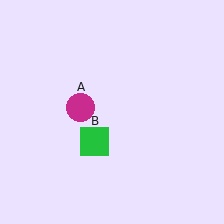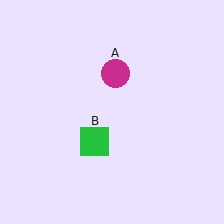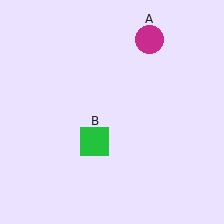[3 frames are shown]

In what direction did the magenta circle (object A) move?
The magenta circle (object A) moved up and to the right.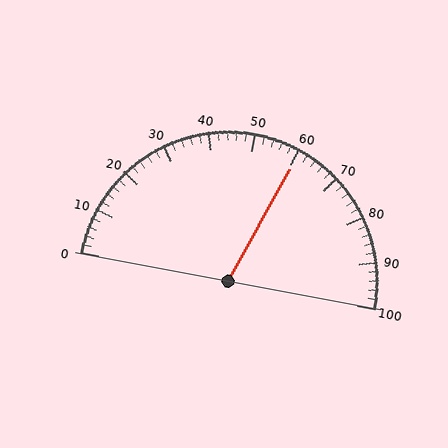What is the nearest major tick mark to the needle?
The nearest major tick mark is 60.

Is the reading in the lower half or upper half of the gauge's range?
The reading is in the upper half of the range (0 to 100).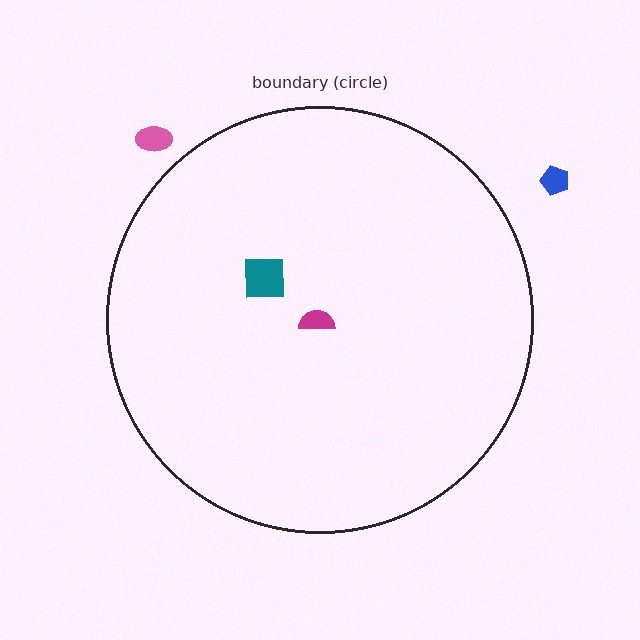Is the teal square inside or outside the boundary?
Inside.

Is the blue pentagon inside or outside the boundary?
Outside.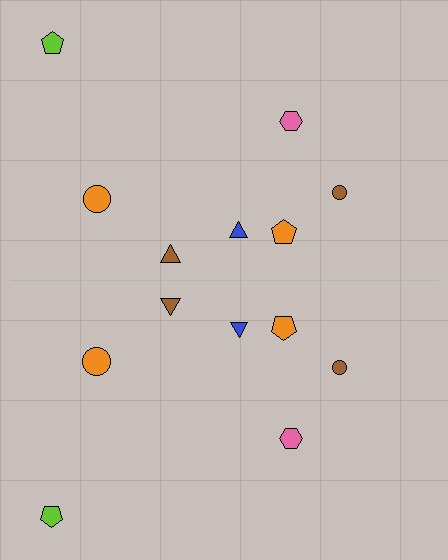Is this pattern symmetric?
Yes, this pattern has bilateral (reflection) symmetry.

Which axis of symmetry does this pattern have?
The pattern has a horizontal axis of symmetry running through the center of the image.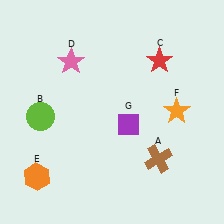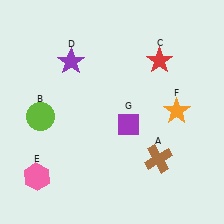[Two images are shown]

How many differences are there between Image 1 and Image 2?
There are 2 differences between the two images.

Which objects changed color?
D changed from pink to purple. E changed from orange to pink.